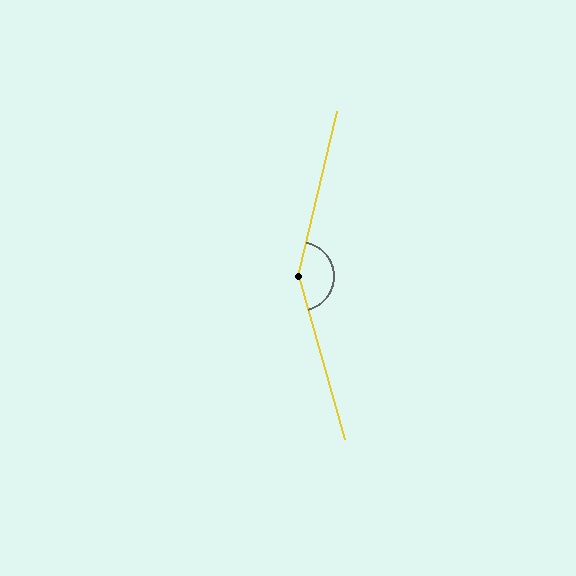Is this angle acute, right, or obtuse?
It is obtuse.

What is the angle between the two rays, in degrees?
Approximately 151 degrees.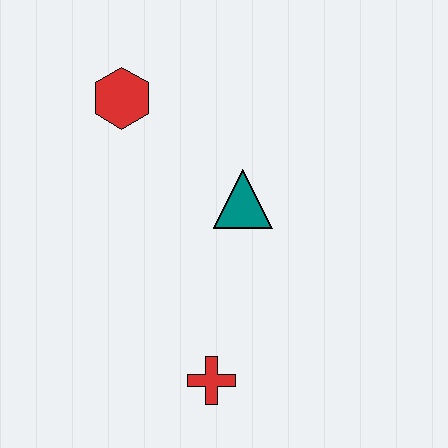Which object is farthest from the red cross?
The red hexagon is farthest from the red cross.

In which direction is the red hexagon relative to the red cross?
The red hexagon is above the red cross.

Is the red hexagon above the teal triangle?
Yes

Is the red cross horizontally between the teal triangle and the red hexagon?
Yes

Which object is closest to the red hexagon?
The teal triangle is closest to the red hexagon.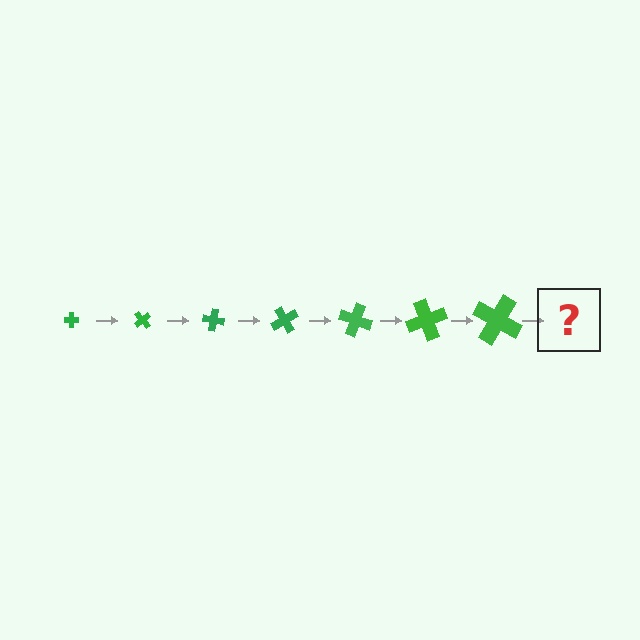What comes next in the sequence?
The next element should be a cross, larger than the previous one and rotated 350 degrees from the start.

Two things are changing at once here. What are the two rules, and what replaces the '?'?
The two rules are that the cross grows larger each step and it rotates 50 degrees each step. The '?' should be a cross, larger than the previous one and rotated 350 degrees from the start.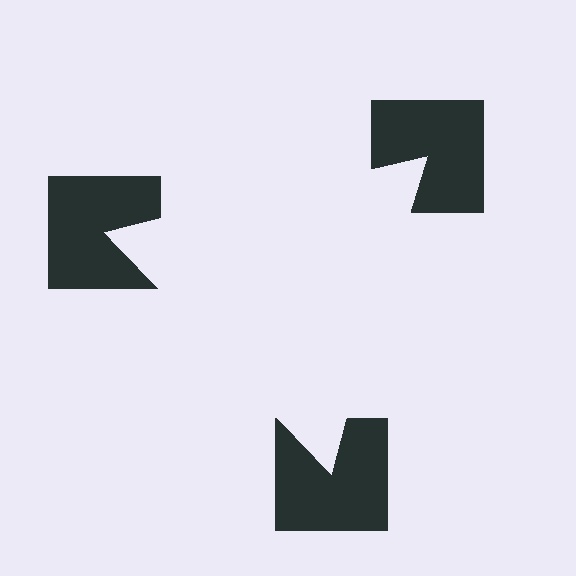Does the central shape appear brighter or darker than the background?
It typically appears slightly brighter than the background, even though no actual brightness change is drawn.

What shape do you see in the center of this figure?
An illusory triangle — its edges are inferred from the aligned wedge cuts in the notched squares, not physically drawn.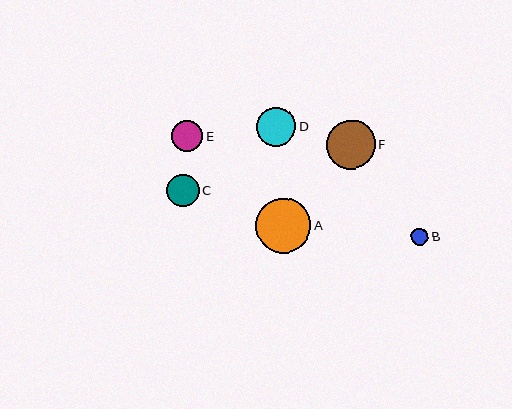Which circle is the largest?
Circle A is the largest with a size of approximately 55 pixels.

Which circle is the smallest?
Circle B is the smallest with a size of approximately 17 pixels.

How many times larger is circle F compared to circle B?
Circle F is approximately 2.9 times the size of circle B.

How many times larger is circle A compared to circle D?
Circle A is approximately 1.4 times the size of circle D.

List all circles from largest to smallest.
From largest to smallest: A, F, D, C, E, B.